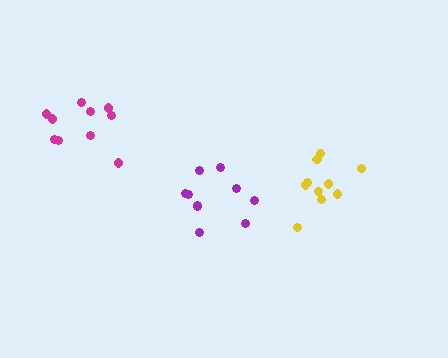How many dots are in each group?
Group 1: 10 dots, Group 2: 10 dots, Group 3: 10 dots (30 total).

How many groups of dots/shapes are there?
There are 3 groups.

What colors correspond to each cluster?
The clusters are colored: magenta, purple, yellow.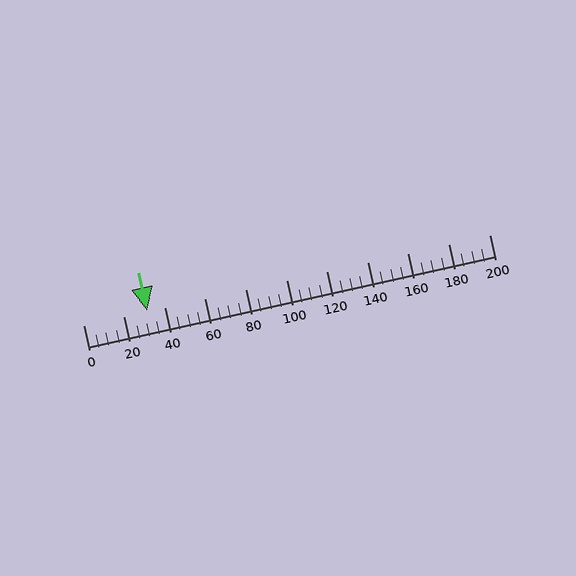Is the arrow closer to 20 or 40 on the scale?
The arrow is closer to 40.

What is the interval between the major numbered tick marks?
The major tick marks are spaced 20 units apart.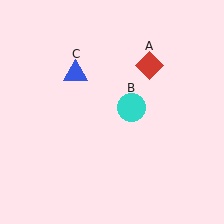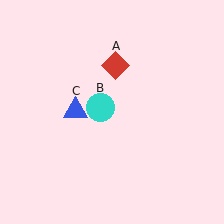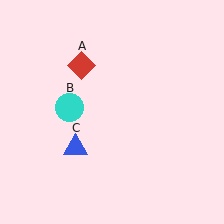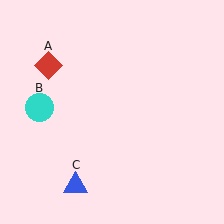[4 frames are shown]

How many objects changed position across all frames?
3 objects changed position: red diamond (object A), cyan circle (object B), blue triangle (object C).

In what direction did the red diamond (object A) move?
The red diamond (object A) moved left.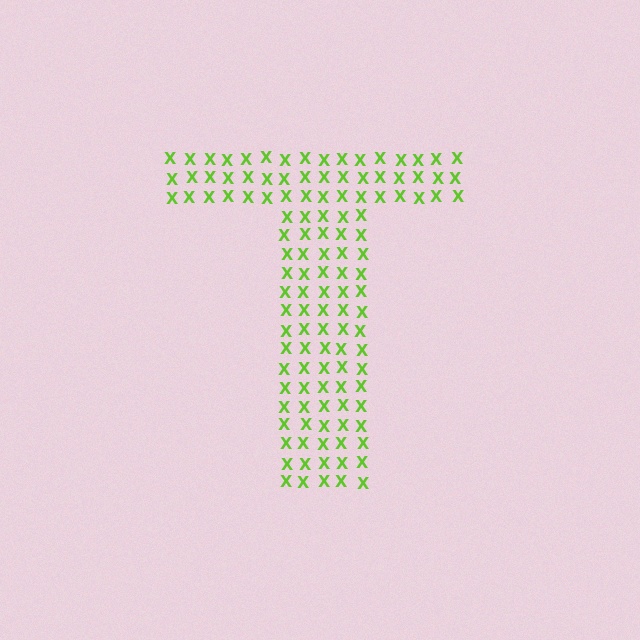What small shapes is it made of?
It is made of small letter X's.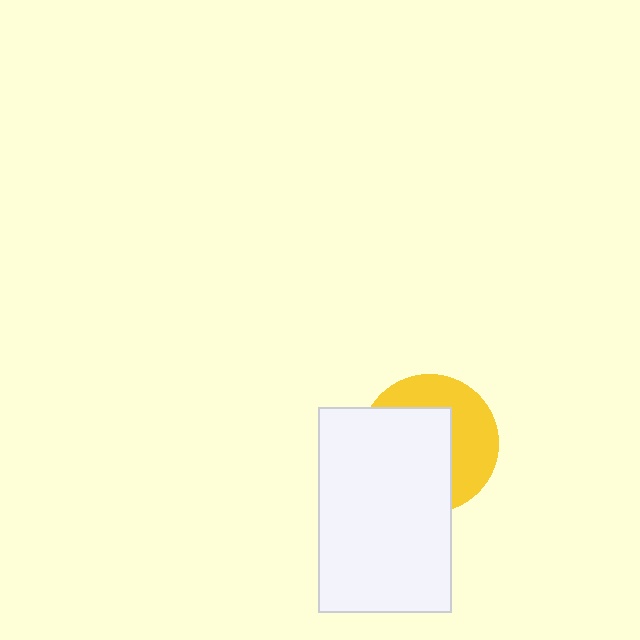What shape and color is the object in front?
The object in front is a white rectangle.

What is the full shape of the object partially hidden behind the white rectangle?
The partially hidden object is a yellow circle.